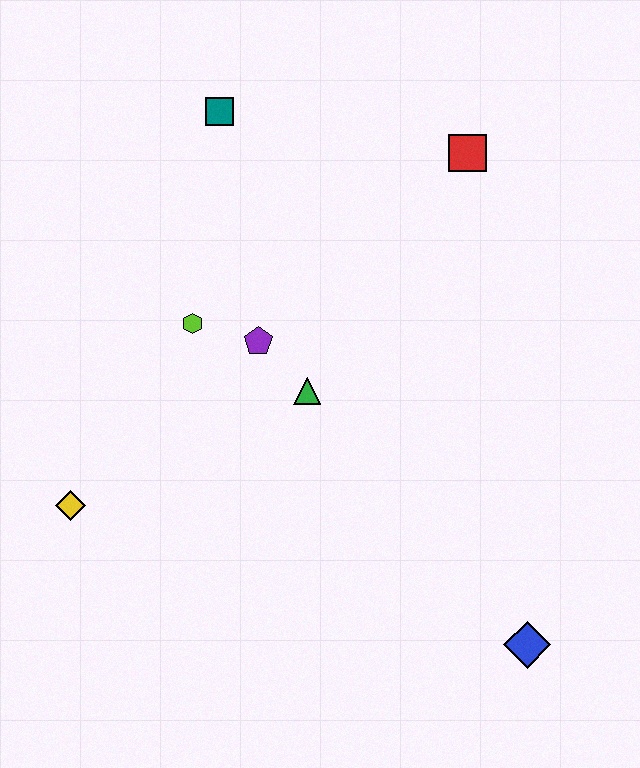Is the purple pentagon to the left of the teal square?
No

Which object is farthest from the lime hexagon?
The blue diamond is farthest from the lime hexagon.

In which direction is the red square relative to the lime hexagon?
The red square is to the right of the lime hexagon.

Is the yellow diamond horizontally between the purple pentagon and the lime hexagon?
No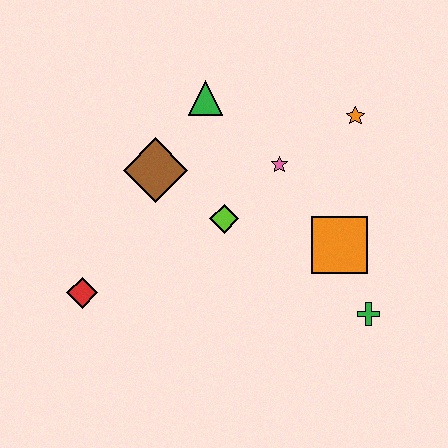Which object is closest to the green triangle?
The brown diamond is closest to the green triangle.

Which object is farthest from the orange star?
The red diamond is farthest from the orange star.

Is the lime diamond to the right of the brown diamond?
Yes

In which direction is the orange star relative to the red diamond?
The orange star is to the right of the red diamond.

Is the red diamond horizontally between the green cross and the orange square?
No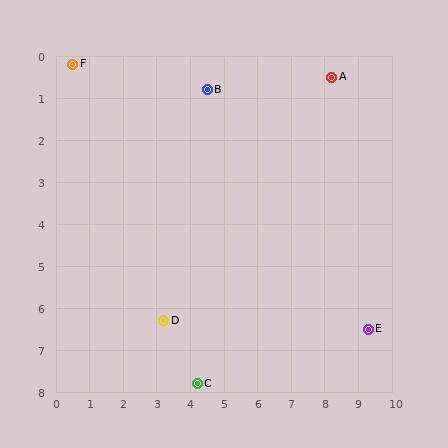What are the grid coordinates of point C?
Point C is at approximately (4.2, 7.8).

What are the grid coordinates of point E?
Point E is at approximately (9.3, 6.5).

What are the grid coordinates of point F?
Point F is at approximately (0.5, 0.2).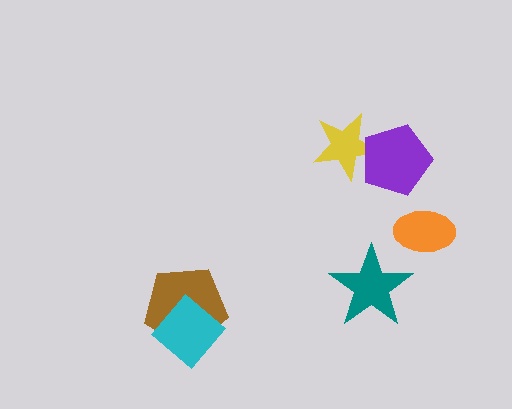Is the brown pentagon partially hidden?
Yes, it is partially covered by another shape.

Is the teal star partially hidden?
No, no other shape covers it.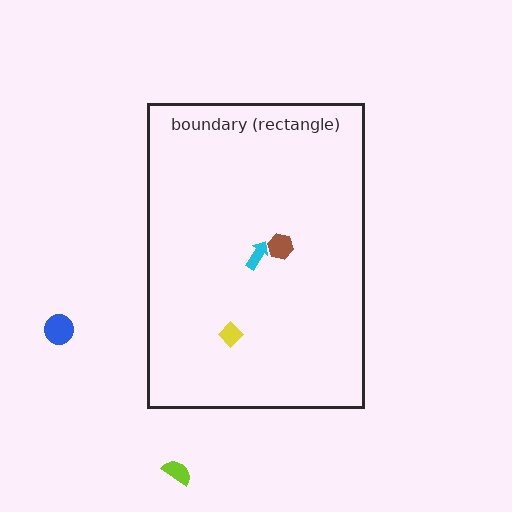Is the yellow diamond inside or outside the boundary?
Inside.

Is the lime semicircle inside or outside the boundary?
Outside.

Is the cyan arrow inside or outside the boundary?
Inside.